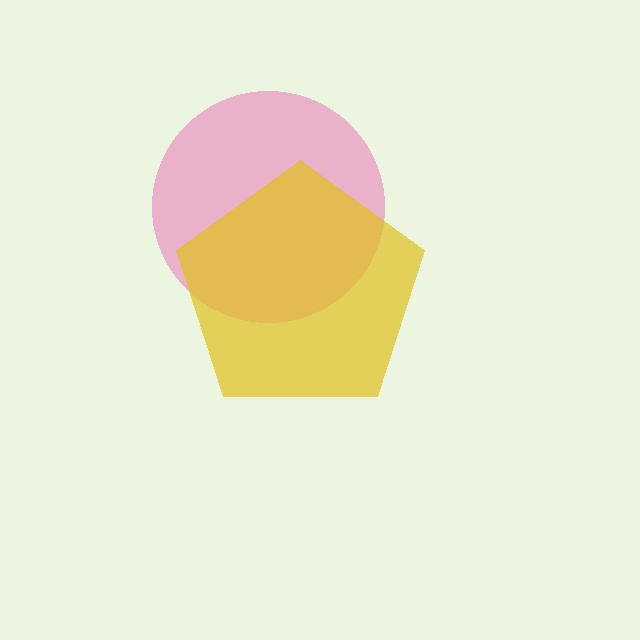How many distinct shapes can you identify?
There are 2 distinct shapes: a pink circle, a yellow pentagon.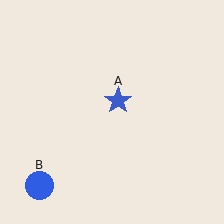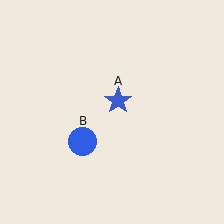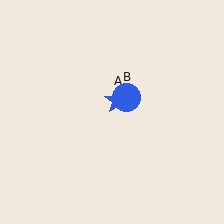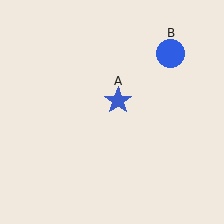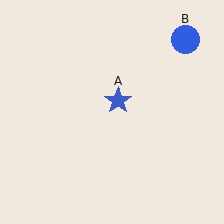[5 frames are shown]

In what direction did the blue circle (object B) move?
The blue circle (object B) moved up and to the right.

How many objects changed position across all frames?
1 object changed position: blue circle (object B).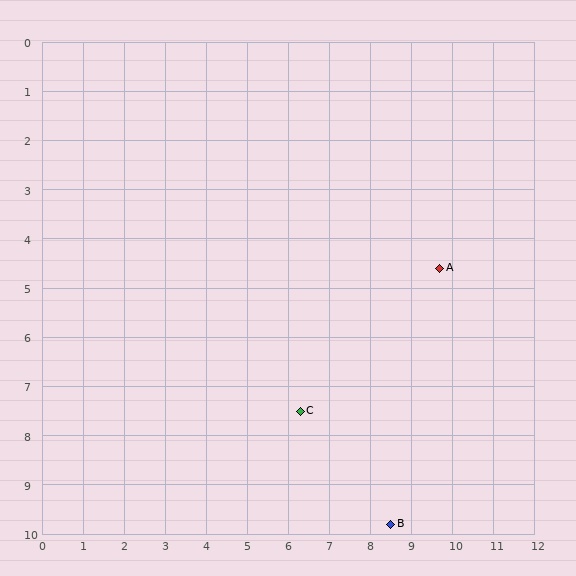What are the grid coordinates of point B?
Point B is at approximately (8.5, 9.8).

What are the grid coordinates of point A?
Point A is at approximately (9.7, 4.6).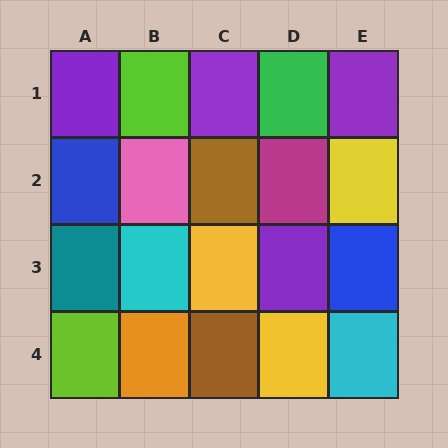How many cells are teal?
1 cell is teal.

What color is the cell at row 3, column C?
Yellow.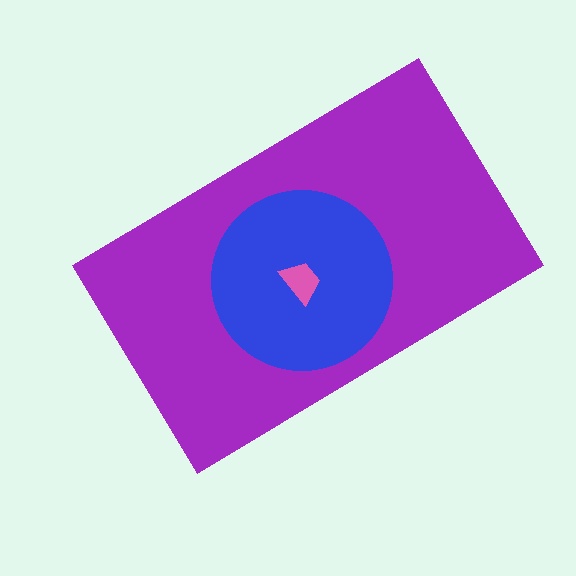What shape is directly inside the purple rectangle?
The blue circle.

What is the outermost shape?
The purple rectangle.